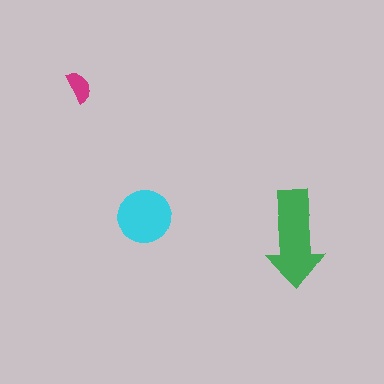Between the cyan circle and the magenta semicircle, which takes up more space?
The cyan circle.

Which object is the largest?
The green arrow.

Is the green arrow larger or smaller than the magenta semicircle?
Larger.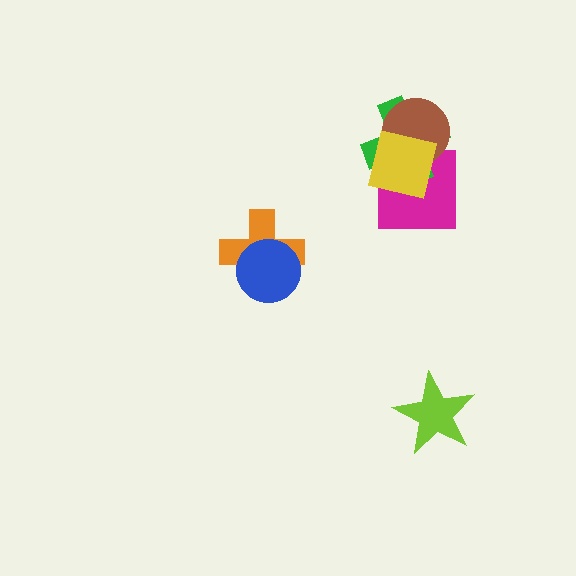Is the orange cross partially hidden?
Yes, it is partially covered by another shape.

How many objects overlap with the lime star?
0 objects overlap with the lime star.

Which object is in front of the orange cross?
The blue circle is in front of the orange cross.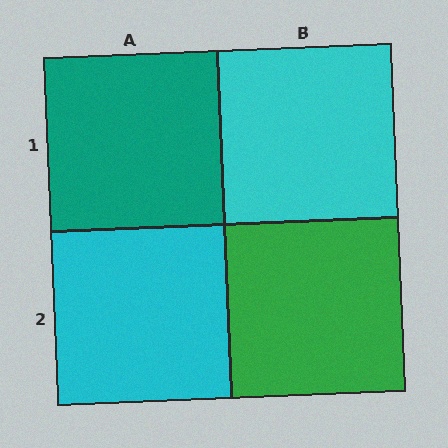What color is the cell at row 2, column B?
Green.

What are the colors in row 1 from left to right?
Teal, cyan.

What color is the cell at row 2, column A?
Cyan.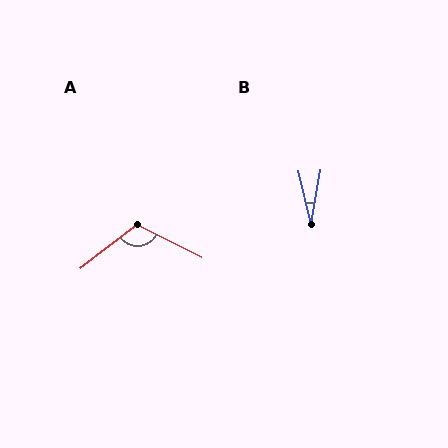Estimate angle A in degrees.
Approximately 116 degrees.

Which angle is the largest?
A, at approximately 116 degrees.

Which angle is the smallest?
B, at approximately 22 degrees.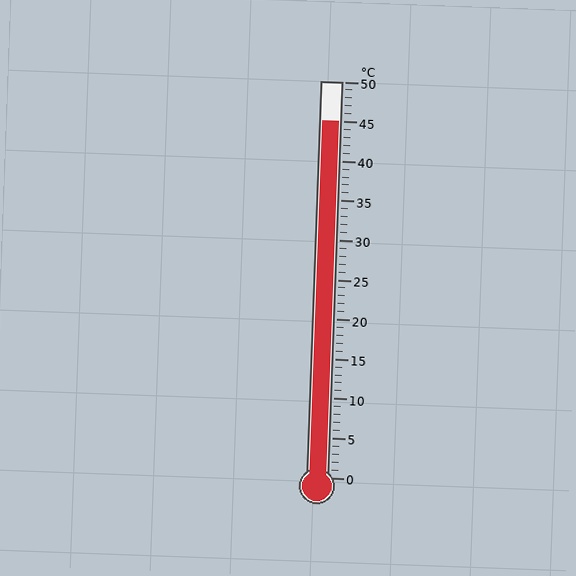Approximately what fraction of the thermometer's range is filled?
The thermometer is filled to approximately 90% of its range.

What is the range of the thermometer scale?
The thermometer scale ranges from 0°C to 50°C.